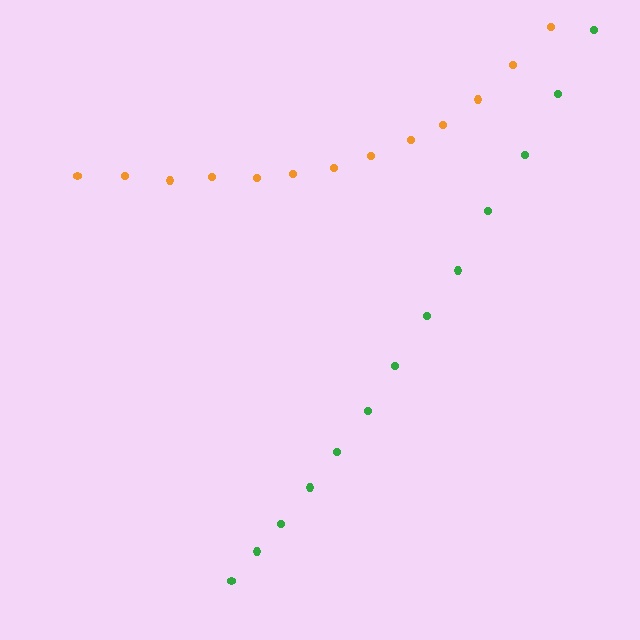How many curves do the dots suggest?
There are 2 distinct paths.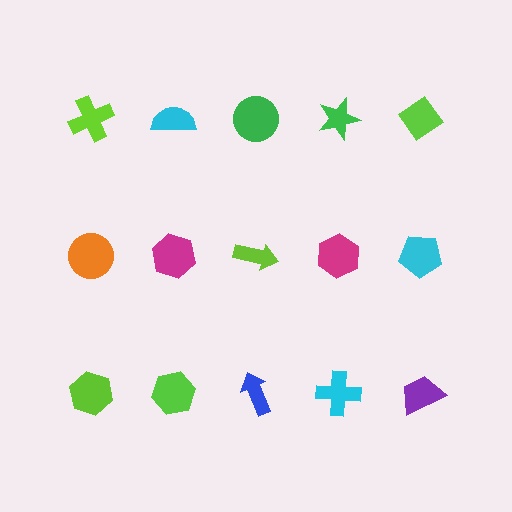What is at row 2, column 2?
A magenta hexagon.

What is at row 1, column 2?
A cyan semicircle.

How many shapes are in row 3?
5 shapes.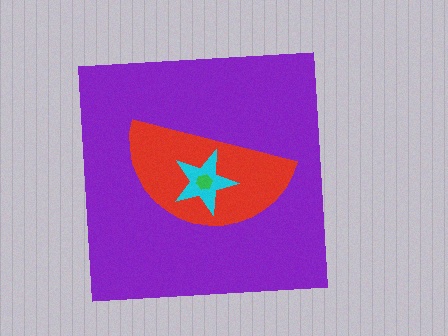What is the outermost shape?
The purple square.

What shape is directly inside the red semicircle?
The cyan star.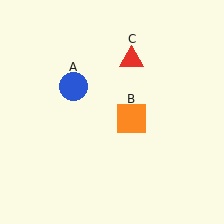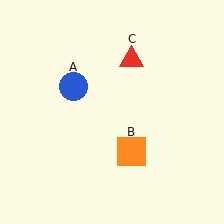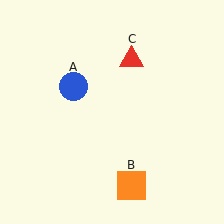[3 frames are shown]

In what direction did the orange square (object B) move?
The orange square (object B) moved down.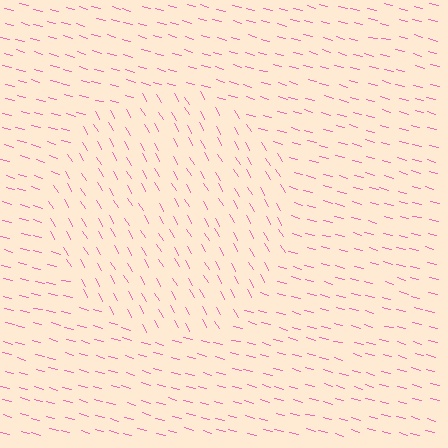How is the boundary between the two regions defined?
The boundary is defined purely by a change in line orientation (approximately 45 degrees difference). All lines are the same color and thickness.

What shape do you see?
I see a circle.